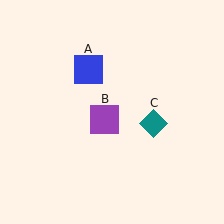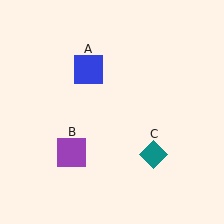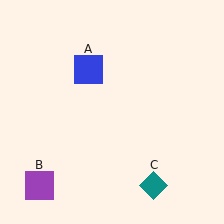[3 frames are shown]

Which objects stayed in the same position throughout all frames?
Blue square (object A) remained stationary.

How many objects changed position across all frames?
2 objects changed position: purple square (object B), teal diamond (object C).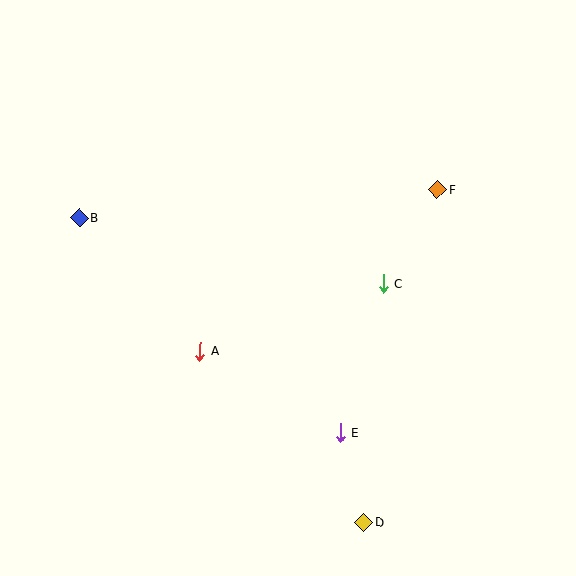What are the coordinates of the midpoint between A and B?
The midpoint between A and B is at (140, 285).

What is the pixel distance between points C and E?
The distance between C and E is 155 pixels.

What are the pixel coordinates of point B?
Point B is at (79, 218).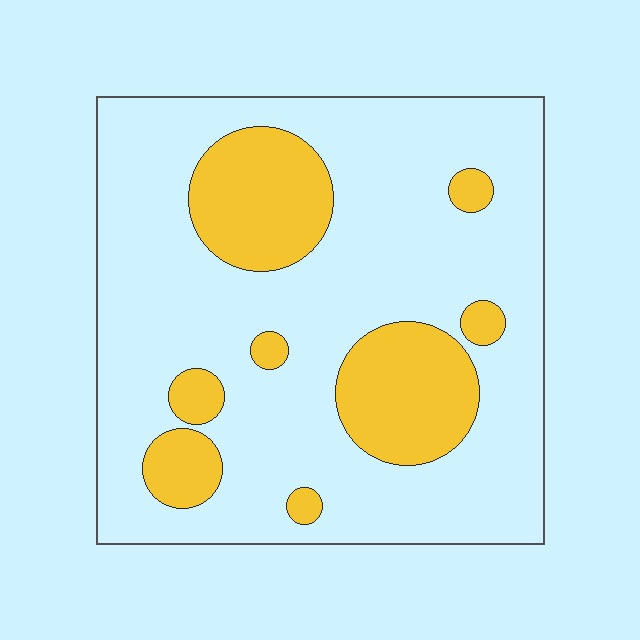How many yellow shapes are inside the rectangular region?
8.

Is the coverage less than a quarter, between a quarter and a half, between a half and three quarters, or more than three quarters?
Less than a quarter.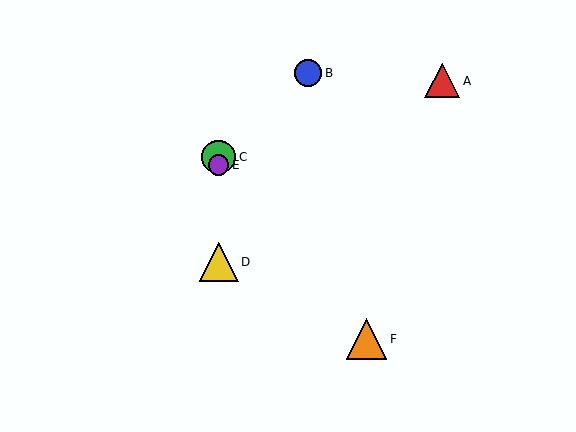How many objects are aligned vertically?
3 objects (C, D, E) are aligned vertically.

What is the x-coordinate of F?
Object F is at x≈366.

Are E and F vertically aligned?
No, E is at x≈219 and F is at x≈366.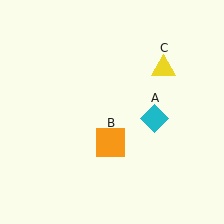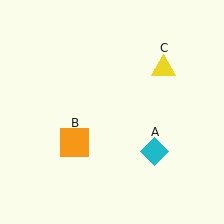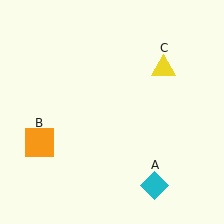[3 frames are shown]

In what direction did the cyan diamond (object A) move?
The cyan diamond (object A) moved down.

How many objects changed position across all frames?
2 objects changed position: cyan diamond (object A), orange square (object B).